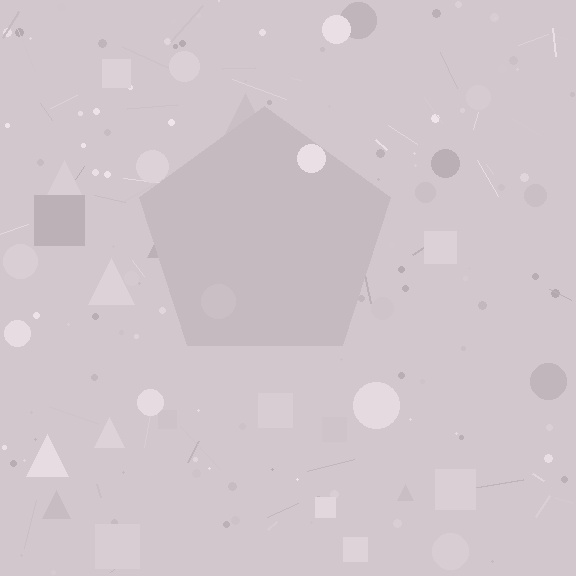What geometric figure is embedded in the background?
A pentagon is embedded in the background.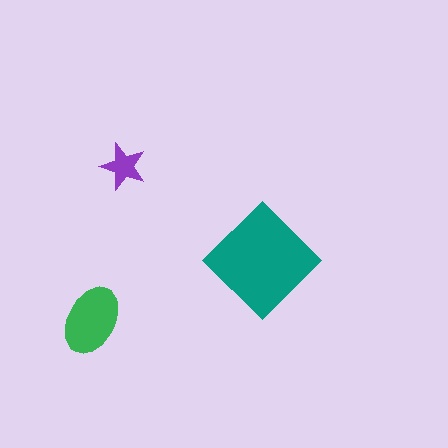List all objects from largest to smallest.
The teal diamond, the green ellipse, the purple star.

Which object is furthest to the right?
The teal diamond is rightmost.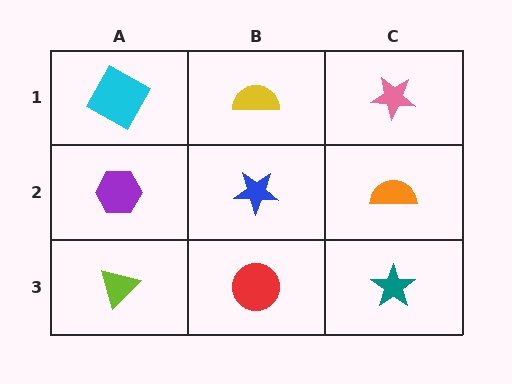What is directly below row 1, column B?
A blue star.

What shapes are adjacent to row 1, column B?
A blue star (row 2, column B), a cyan square (row 1, column A), a pink star (row 1, column C).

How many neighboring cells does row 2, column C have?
3.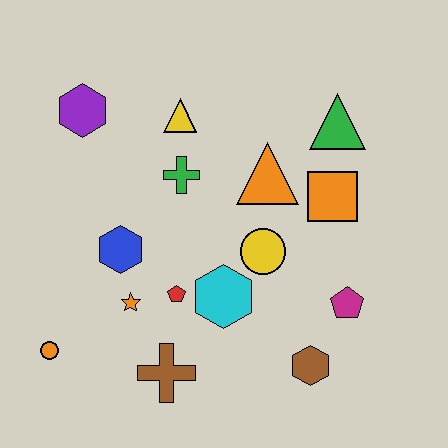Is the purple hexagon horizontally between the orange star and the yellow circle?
No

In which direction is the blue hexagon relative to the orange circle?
The blue hexagon is above the orange circle.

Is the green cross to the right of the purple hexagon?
Yes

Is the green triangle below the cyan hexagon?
No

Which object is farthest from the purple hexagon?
The brown hexagon is farthest from the purple hexagon.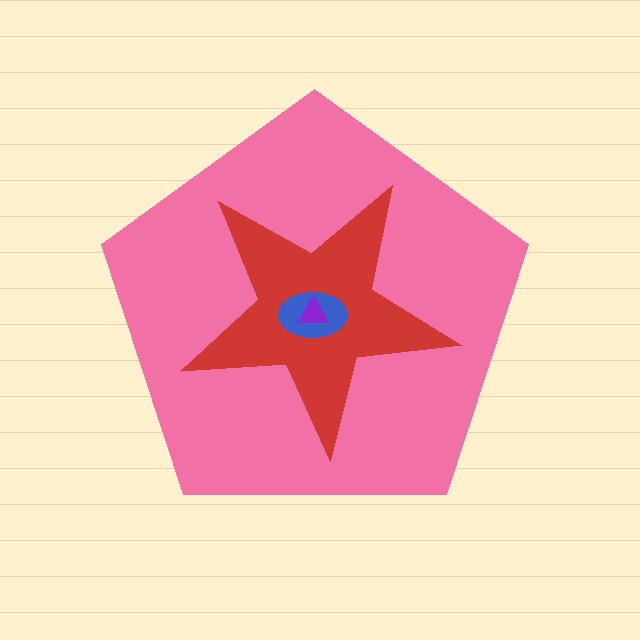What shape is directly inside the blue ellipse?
The purple triangle.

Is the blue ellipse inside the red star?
Yes.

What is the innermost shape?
The purple triangle.